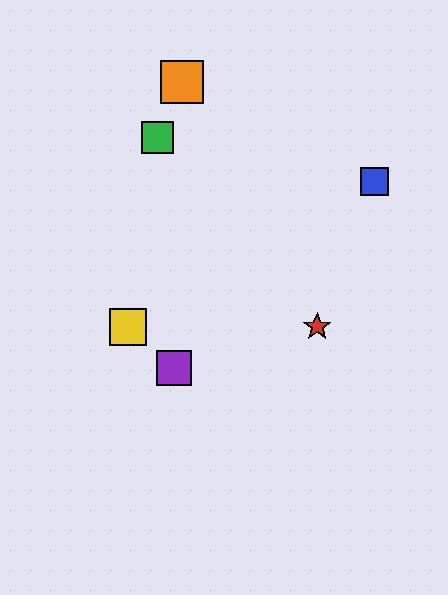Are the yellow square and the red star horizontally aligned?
Yes, both are at y≈327.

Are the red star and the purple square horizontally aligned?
No, the red star is at y≈327 and the purple square is at y≈368.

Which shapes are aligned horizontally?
The red star, the yellow square are aligned horizontally.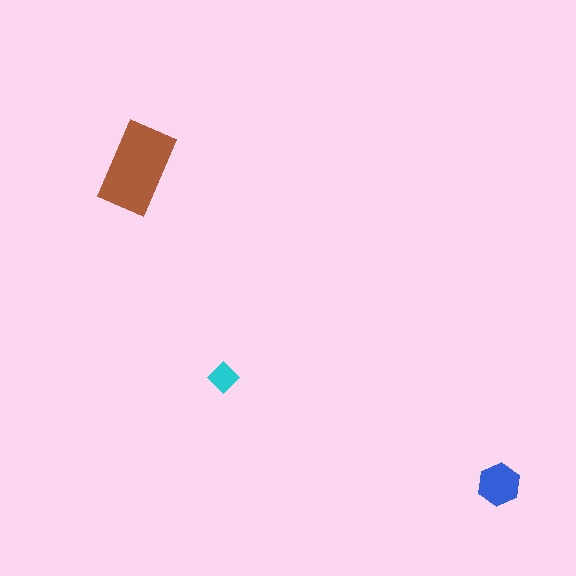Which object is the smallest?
The cyan diamond.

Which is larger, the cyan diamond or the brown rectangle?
The brown rectangle.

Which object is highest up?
The brown rectangle is topmost.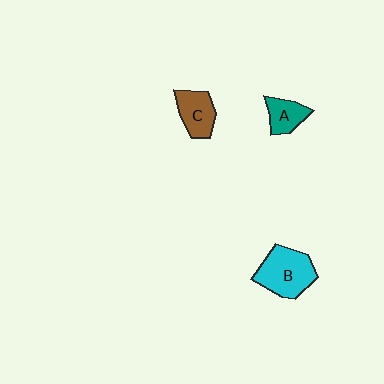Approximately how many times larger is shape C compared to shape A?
Approximately 1.3 times.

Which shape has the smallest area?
Shape A (teal).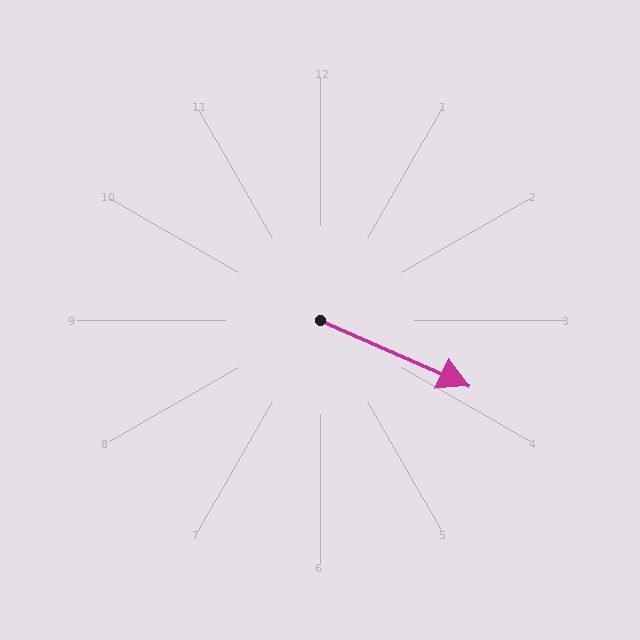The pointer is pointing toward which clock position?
Roughly 4 o'clock.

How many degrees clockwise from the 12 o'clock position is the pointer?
Approximately 114 degrees.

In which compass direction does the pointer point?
Southeast.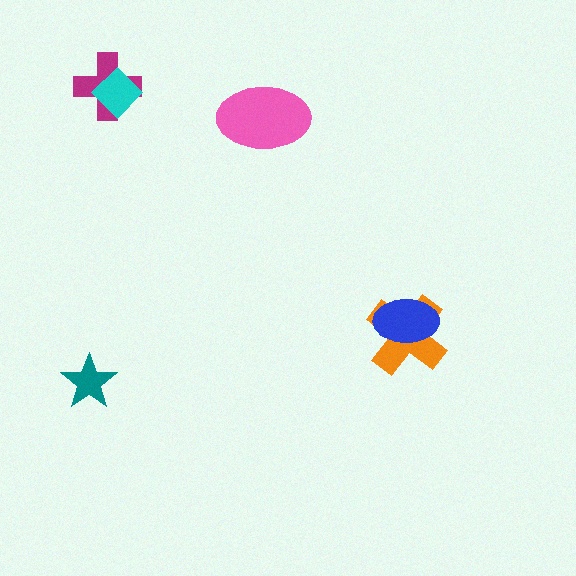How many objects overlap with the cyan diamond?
1 object overlaps with the cyan diamond.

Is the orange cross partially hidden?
Yes, it is partially covered by another shape.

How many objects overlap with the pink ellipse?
0 objects overlap with the pink ellipse.